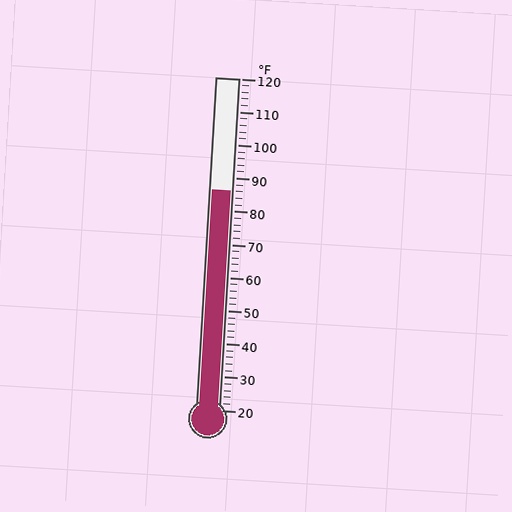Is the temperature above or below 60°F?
The temperature is above 60°F.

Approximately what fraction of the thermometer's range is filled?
The thermometer is filled to approximately 65% of its range.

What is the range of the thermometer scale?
The thermometer scale ranges from 20°F to 120°F.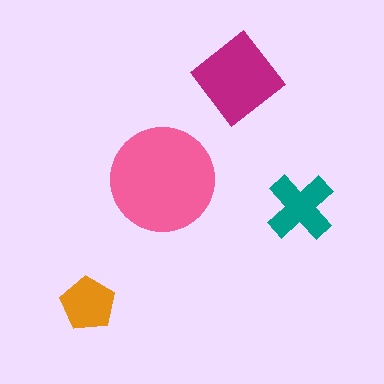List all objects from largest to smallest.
The pink circle, the magenta diamond, the teal cross, the orange pentagon.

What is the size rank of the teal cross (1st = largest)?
3rd.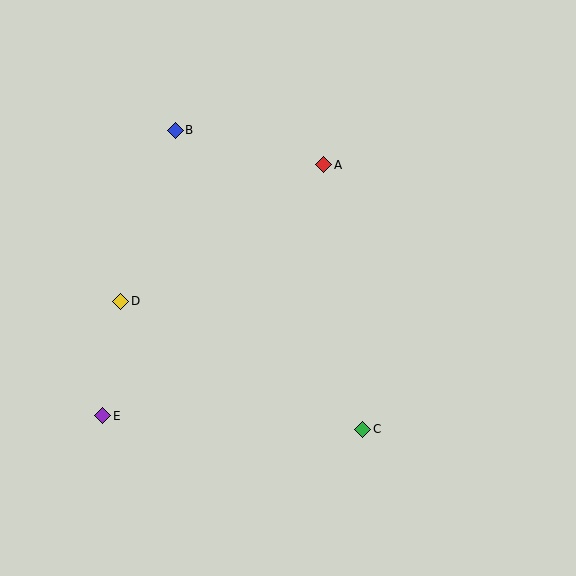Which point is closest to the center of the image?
Point A at (324, 165) is closest to the center.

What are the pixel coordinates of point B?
Point B is at (175, 130).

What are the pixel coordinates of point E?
Point E is at (103, 416).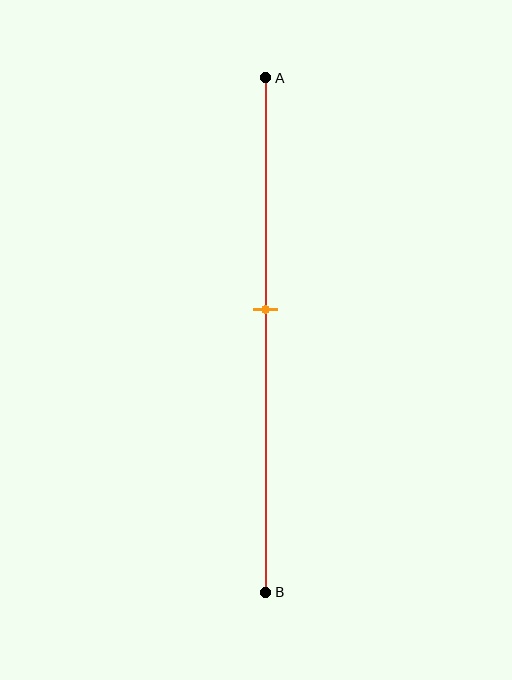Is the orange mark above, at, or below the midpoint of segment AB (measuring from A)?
The orange mark is above the midpoint of segment AB.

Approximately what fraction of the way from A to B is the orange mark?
The orange mark is approximately 45% of the way from A to B.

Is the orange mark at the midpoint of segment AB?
No, the mark is at about 45% from A, not at the 50% midpoint.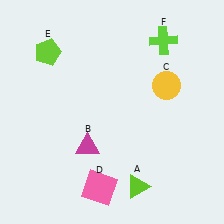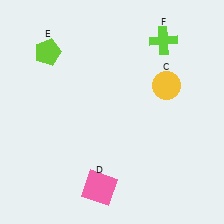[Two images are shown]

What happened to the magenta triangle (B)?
The magenta triangle (B) was removed in Image 2. It was in the bottom-left area of Image 1.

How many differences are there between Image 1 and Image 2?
There are 2 differences between the two images.